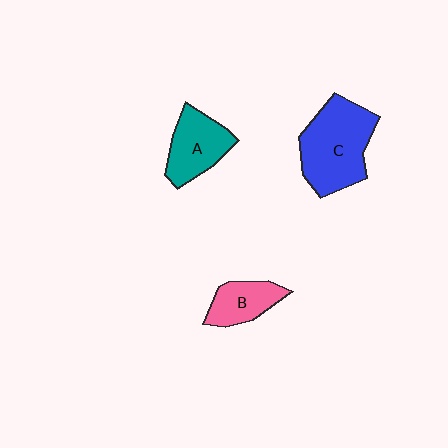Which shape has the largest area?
Shape C (blue).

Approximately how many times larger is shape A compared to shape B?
Approximately 1.3 times.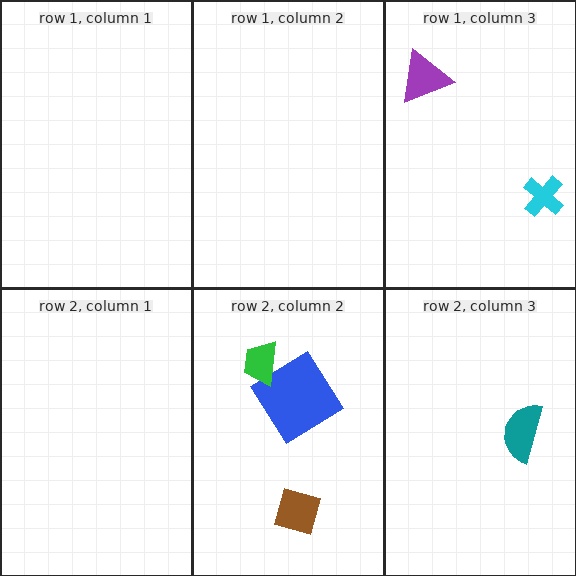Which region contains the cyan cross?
The row 1, column 3 region.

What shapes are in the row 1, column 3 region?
The purple triangle, the cyan cross.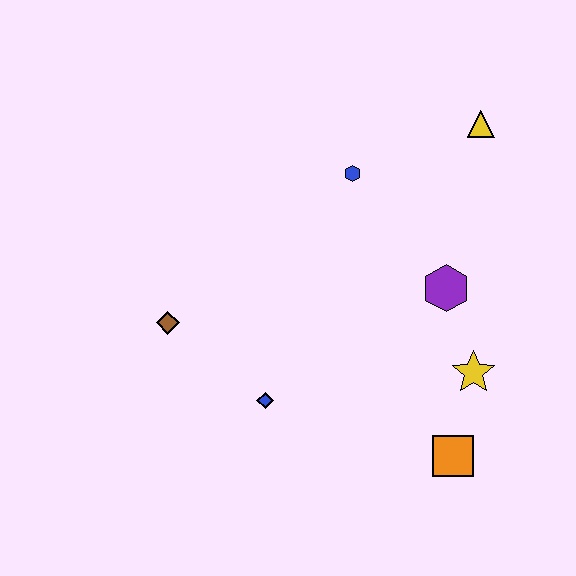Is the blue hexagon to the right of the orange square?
No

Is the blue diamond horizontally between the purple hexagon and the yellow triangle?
No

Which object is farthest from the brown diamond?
The yellow triangle is farthest from the brown diamond.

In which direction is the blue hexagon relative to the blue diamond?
The blue hexagon is above the blue diamond.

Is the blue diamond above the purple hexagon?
No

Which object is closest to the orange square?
The yellow star is closest to the orange square.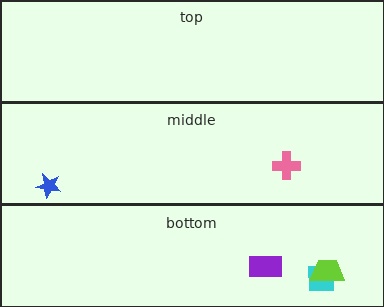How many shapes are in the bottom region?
3.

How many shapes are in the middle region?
2.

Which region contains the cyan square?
The bottom region.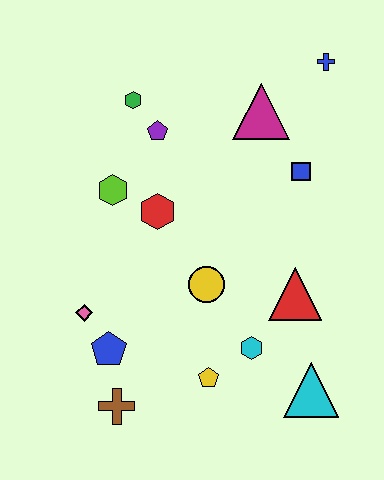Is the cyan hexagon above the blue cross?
No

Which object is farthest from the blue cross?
The brown cross is farthest from the blue cross.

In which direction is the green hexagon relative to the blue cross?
The green hexagon is to the left of the blue cross.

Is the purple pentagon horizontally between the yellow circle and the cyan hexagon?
No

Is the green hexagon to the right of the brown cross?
Yes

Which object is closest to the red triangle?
The cyan hexagon is closest to the red triangle.